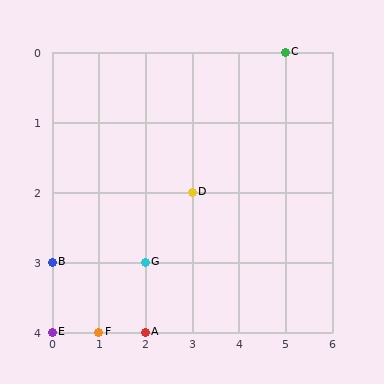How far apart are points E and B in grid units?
Points E and B are 1 row apart.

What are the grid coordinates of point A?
Point A is at grid coordinates (2, 4).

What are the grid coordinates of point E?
Point E is at grid coordinates (0, 4).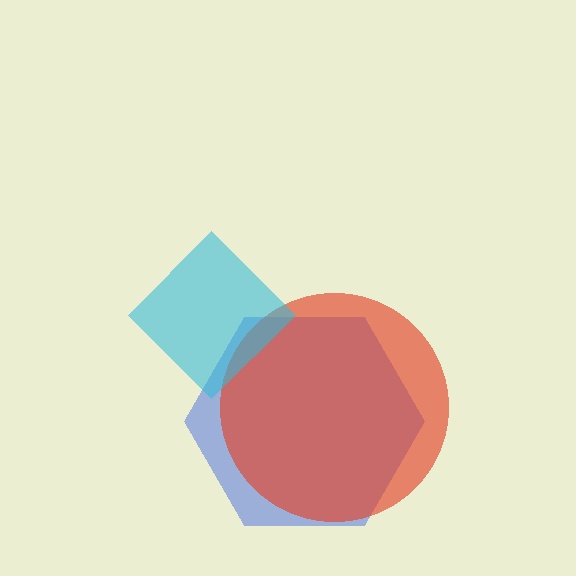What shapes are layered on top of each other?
The layered shapes are: a blue hexagon, a red circle, a cyan diamond.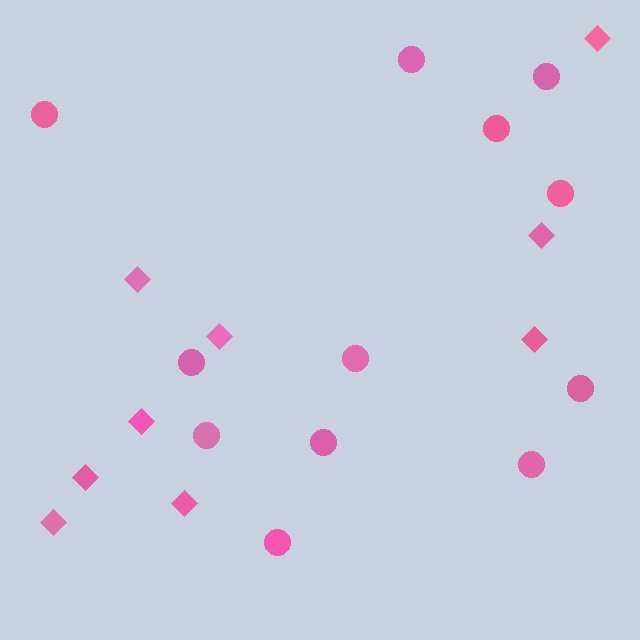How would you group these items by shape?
There are 2 groups: one group of diamonds (9) and one group of circles (12).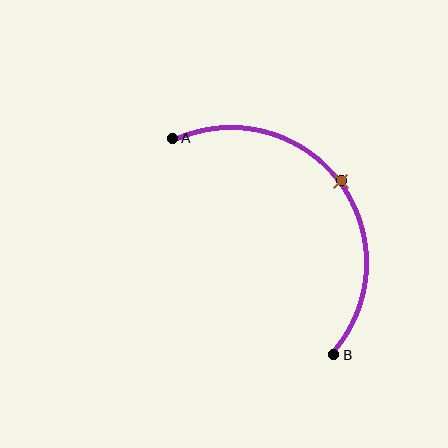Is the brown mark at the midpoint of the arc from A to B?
Yes. The brown mark lies on the arc at equal arc-length from both A and B — it is the arc midpoint.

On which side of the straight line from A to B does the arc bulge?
The arc bulges above and to the right of the straight line connecting A and B.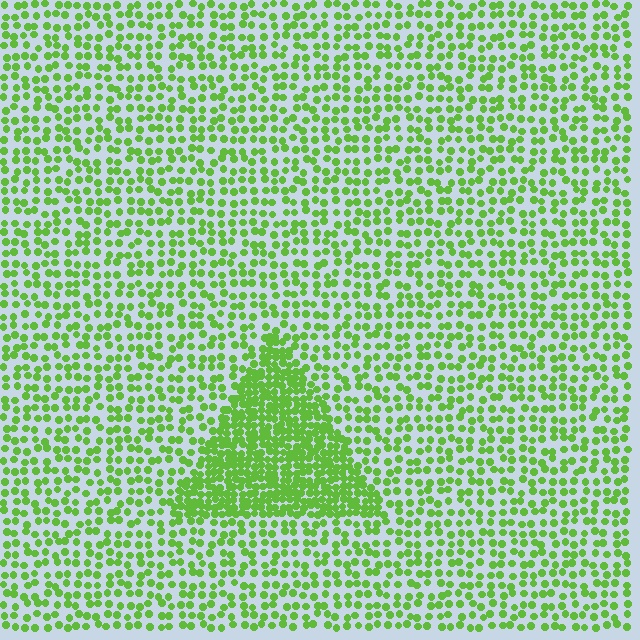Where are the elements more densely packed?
The elements are more densely packed inside the triangle boundary.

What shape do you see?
I see a triangle.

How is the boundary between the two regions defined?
The boundary is defined by a change in element density (approximately 2.3x ratio). All elements are the same color, size, and shape.